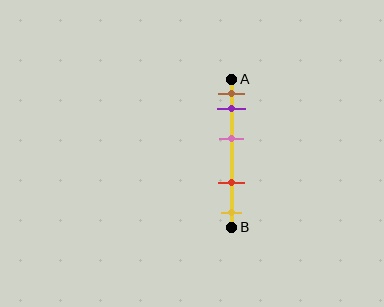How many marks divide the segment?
There are 5 marks dividing the segment.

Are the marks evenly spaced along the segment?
No, the marks are not evenly spaced.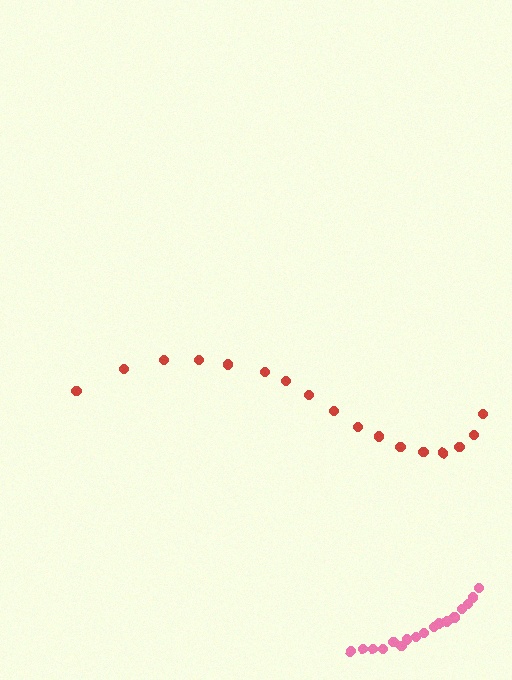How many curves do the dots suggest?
There are 2 distinct paths.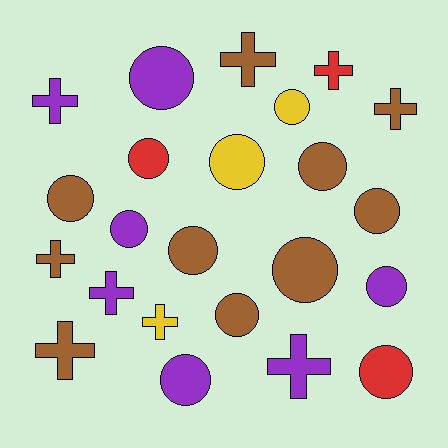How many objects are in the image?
There are 23 objects.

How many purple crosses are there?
There are 3 purple crosses.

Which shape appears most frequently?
Circle, with 14 objects.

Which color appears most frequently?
Brown, with 10 objects.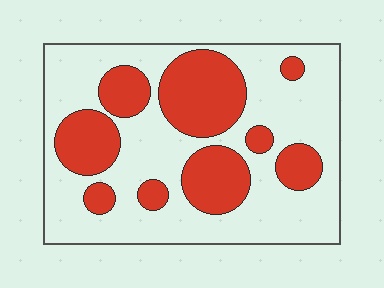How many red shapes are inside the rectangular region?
9.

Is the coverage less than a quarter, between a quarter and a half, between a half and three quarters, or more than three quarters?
Between a quarter and a half.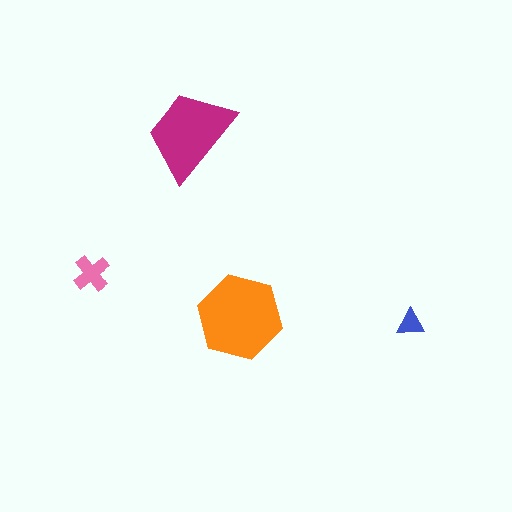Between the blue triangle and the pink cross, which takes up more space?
The pink cross.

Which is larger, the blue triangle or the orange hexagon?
The orange hexagon.